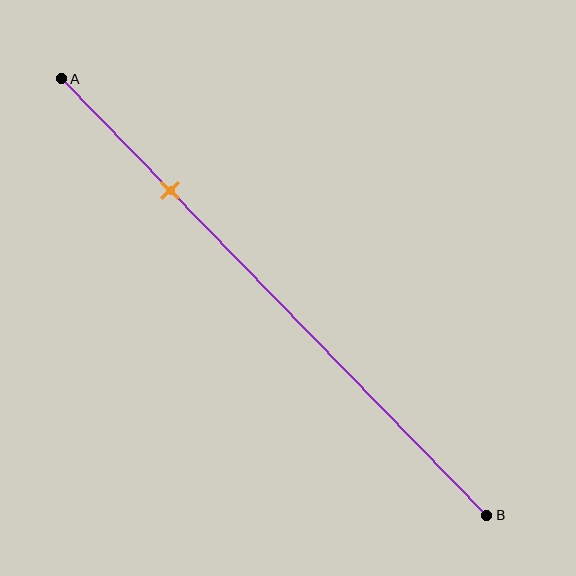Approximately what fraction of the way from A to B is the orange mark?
The orange mark is approximately 25% of the way from A to B.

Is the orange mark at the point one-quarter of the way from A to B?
Yes, the mark is approximately at the one-quarter point.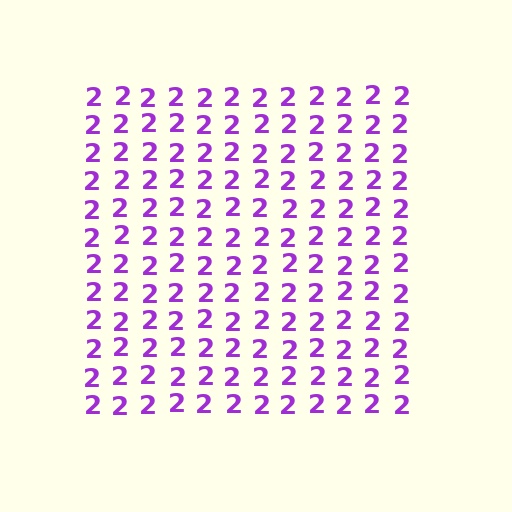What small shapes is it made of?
It is made of small digit 2's.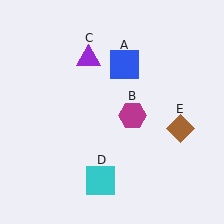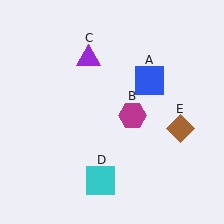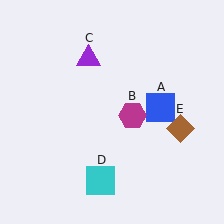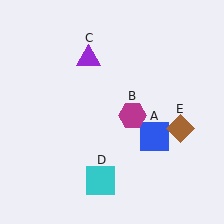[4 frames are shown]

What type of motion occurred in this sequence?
The blue square (object A) rotated clockwise around the center of the scene.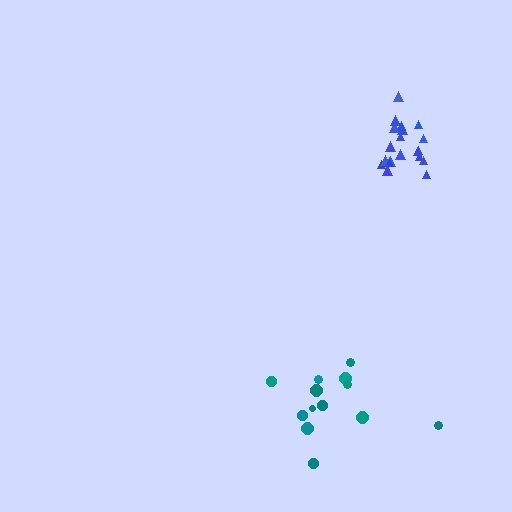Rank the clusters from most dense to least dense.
blue, teal.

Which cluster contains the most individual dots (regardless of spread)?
Blue (22).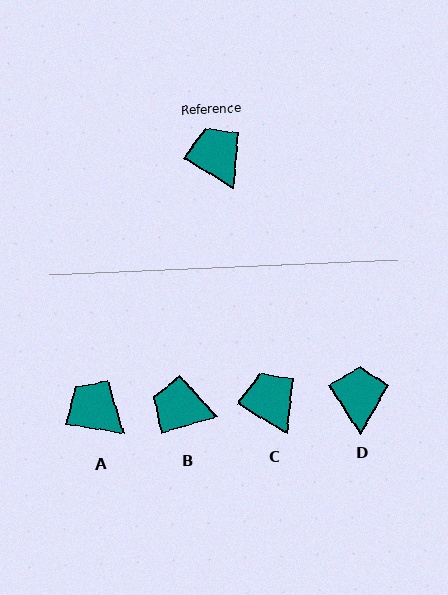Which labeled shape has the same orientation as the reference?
C.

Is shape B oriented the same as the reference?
No, it is off by about 47 degrees.